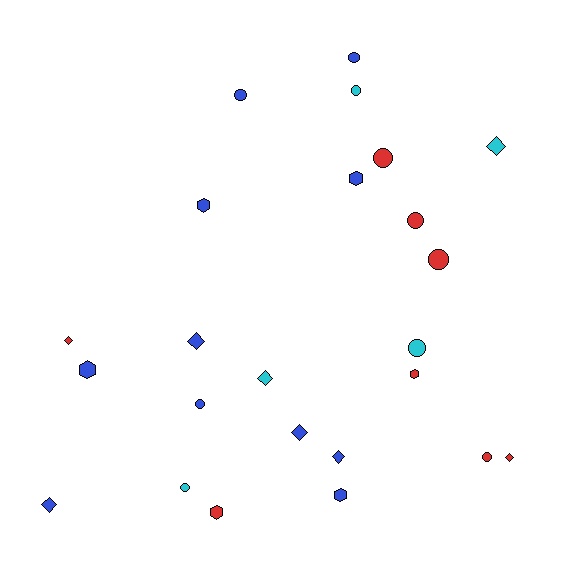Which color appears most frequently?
Blue, with 11 objects.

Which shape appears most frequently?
Circle, with 10 objects.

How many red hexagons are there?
There are 2 red hexagons.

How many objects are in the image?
There are 24 objects.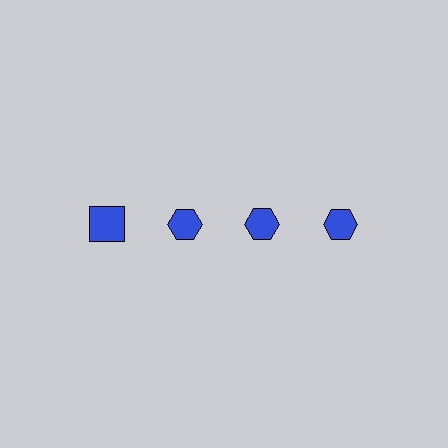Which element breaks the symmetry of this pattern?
The blue square in the top row, leftmost column breaks the symmetry. All other shapes are blue hexagons.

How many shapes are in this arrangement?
There are 4 shapes arranged in a grid pattern.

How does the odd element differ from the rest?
It has a different shape: square instead of hexagon.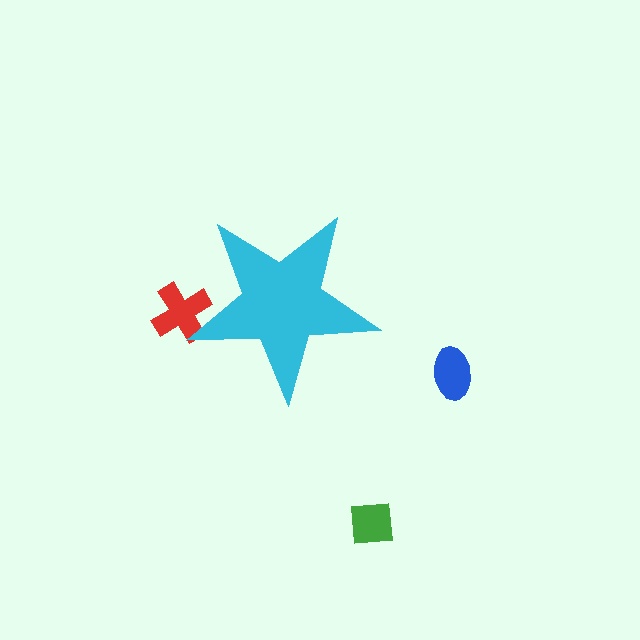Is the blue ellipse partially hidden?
No, the blue ellipse is fully visible.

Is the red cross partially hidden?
Yes, the red cross is partially hidden behind the cyan star.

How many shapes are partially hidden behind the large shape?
1 shape is partially hidden.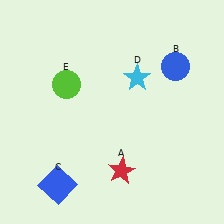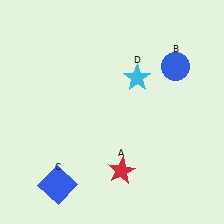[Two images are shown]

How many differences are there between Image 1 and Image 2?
There is 1 difference between the two images.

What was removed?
The lime circle (E) was removed in Image 2.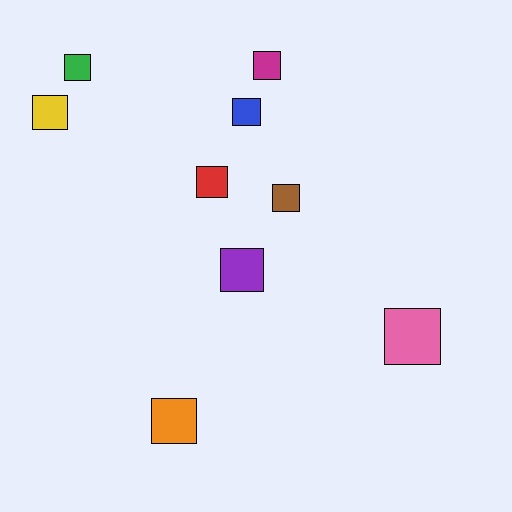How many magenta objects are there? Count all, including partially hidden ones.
There is 1 magenta object.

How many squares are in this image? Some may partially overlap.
There are 9 squares.